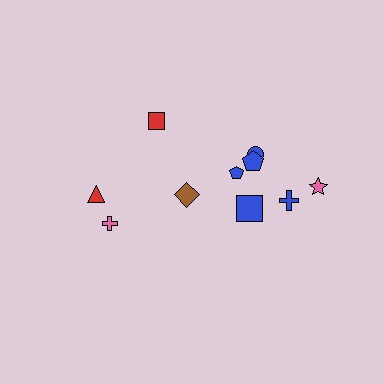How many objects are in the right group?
There are 6 objects.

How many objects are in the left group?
There are 4 objects.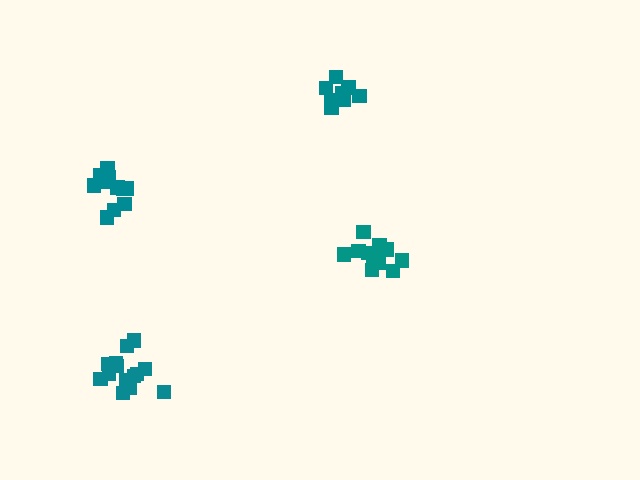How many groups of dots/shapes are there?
There are 4 groups.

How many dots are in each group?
Group 1: 11 dots, Group 2: 9 dots, Group 3: 14 dots, Group 4: 12 dots (46 total).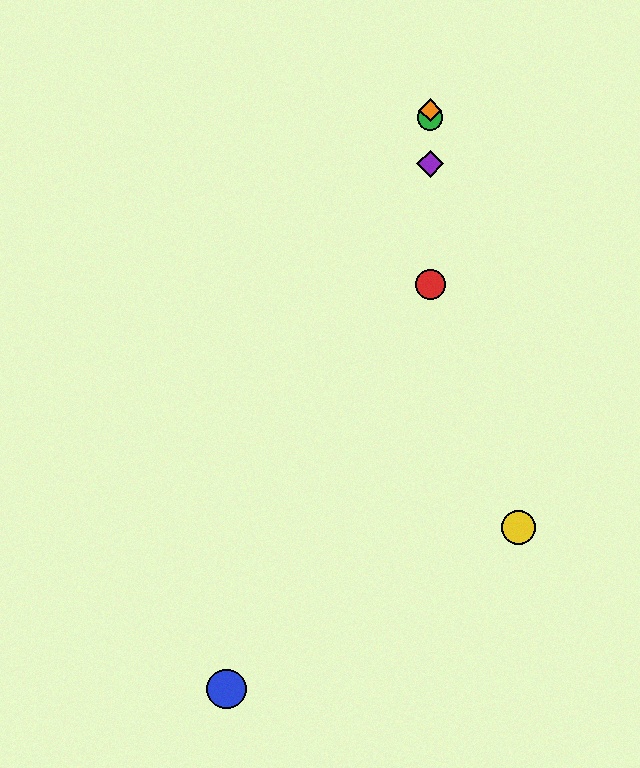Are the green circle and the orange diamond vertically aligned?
Yes, both are at x≈430.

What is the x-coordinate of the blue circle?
The blue circle is at x≈227.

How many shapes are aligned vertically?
4 shapes (the red circle, the green circle, the purple diamond, the orange diamond) are aligned vertically.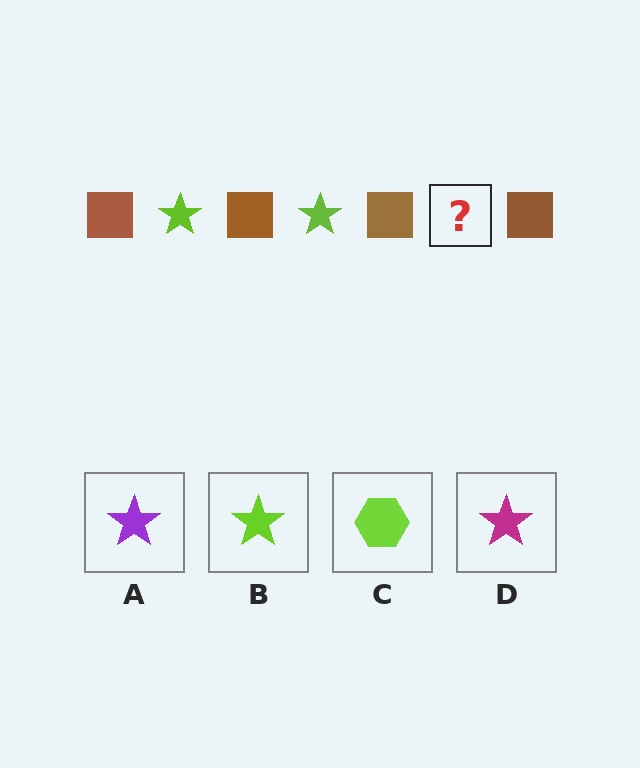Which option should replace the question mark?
Option B.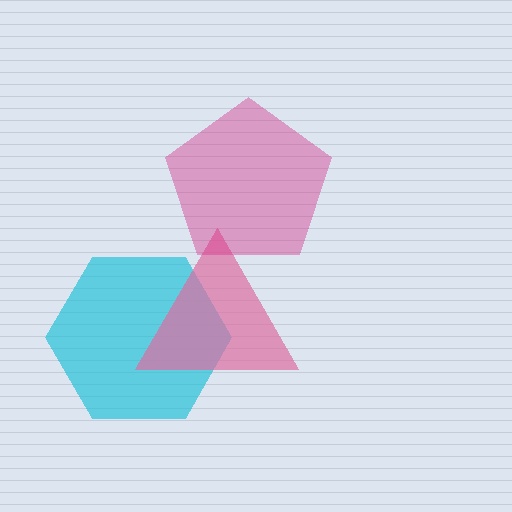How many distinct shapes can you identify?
There are 3 distinct shapes: a cyan hexagon, a pink triangle, a magenta pentagon.